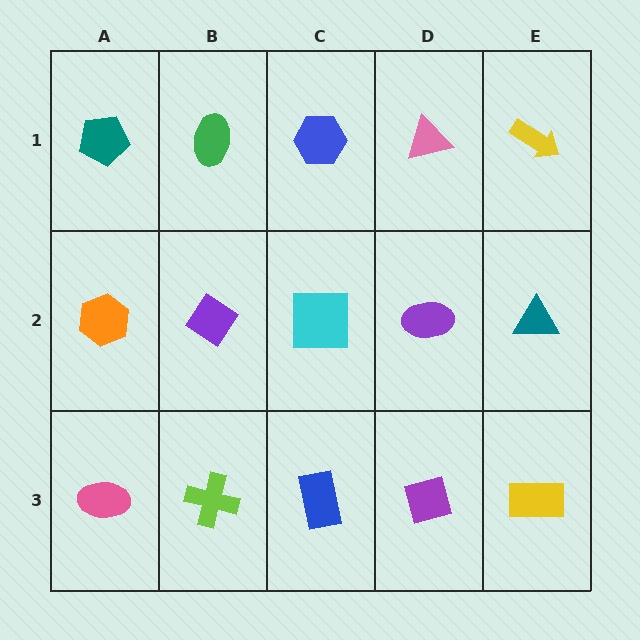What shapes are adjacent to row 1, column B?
A purple diamond (row 2, column B), a teal pentagon (row 1, column A), a blue hexagon (row 1, column C).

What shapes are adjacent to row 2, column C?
A blue hexagon (row 1, column C), a blue rectangle (row 3, column C), a purple diamond (row 2, column B), a purple ellipse (row 2, column D).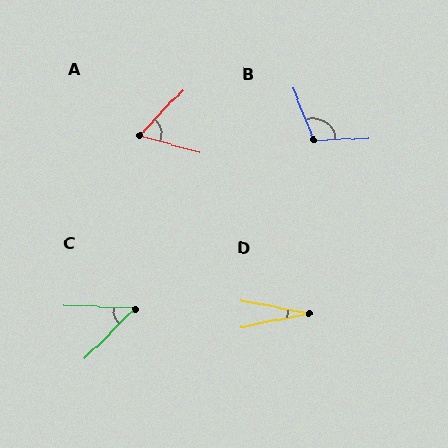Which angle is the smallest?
D, at approximately 23 degrees.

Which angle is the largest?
B, at approximately 108 degrees.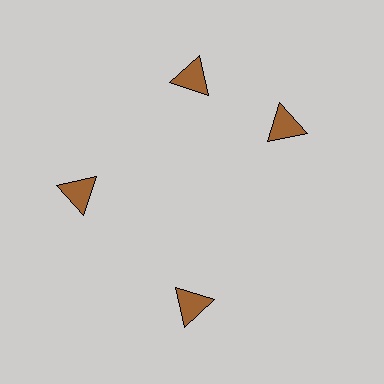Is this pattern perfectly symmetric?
No. The 4 brown triangles are arranged in a ring, but one element near the 3 o'clock position is rotated out of alignment along the ring, breaking the 4-fold rotational symmetry.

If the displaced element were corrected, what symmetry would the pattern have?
It would have 4-fold rotational symmetry — the pattern would map onto itself every 90 degrees.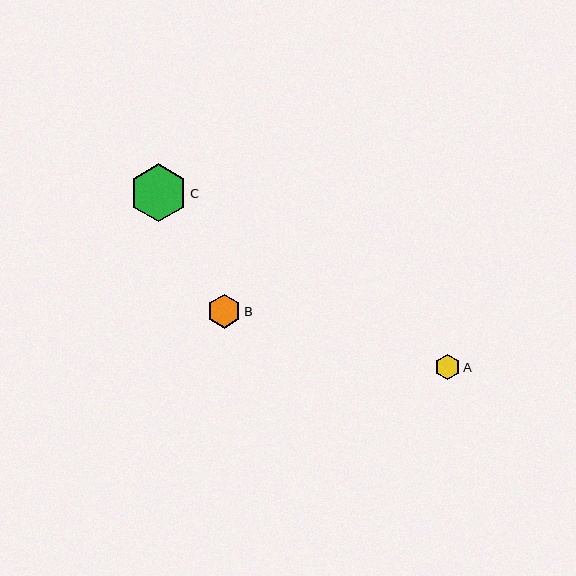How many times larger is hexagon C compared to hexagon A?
Hexagon C is approximately 2.3 times the size of hexagon A.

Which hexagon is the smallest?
Hexagon A is the smallest with a size of approximately 25 pixels.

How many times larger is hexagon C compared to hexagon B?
Hexagon C is approximately 1.7 times the size of hexagon B.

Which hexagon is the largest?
Hexagon C is the largest with a size of approximately 58 pixels.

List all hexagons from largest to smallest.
From largest to smallest: C, B, A.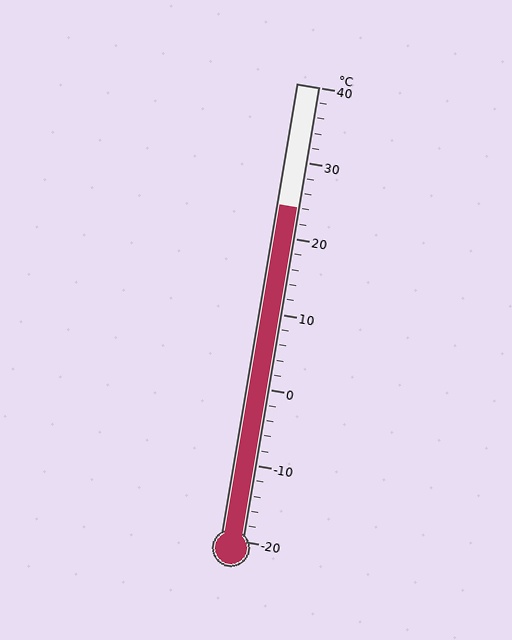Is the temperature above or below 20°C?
The temperature is above 20°C.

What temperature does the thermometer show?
The thermometer shows approximately 24°C.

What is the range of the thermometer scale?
The thermometer scale ranges from -20°C to 40°C.